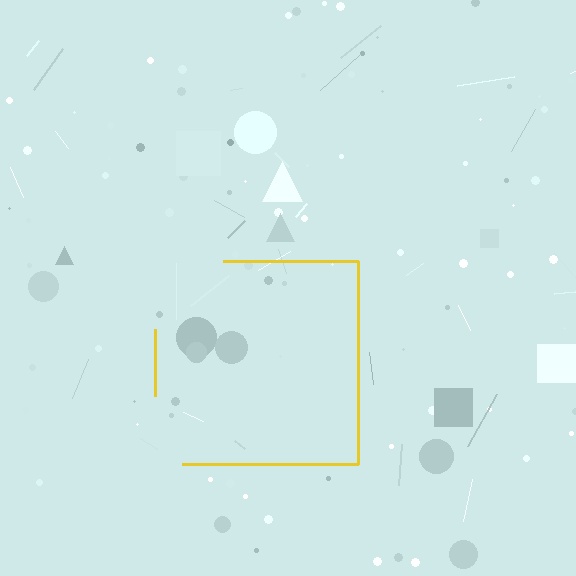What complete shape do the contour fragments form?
The contour fragments form a square.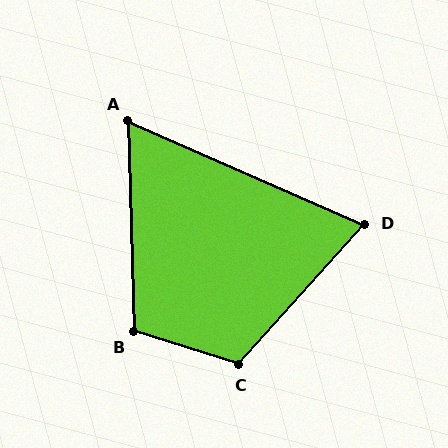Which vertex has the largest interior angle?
C, at approximately 115 degrees.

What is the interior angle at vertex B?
Approximately 108 degrees (obtuse).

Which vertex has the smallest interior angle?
A, at approximately 65 degrees.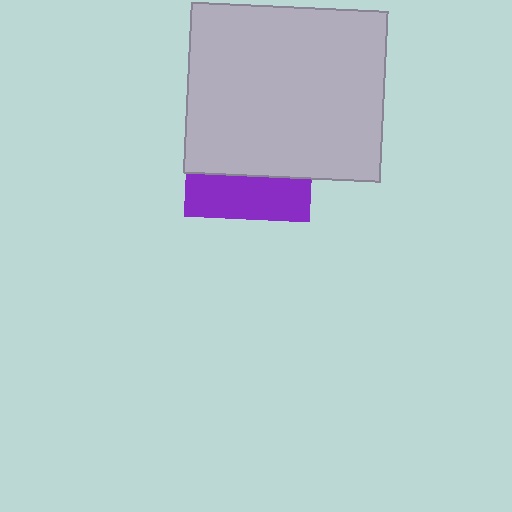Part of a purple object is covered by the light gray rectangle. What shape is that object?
It is a square.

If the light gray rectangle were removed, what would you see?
You would see the complete purple square.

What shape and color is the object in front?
The object in front is a light gray rectangle.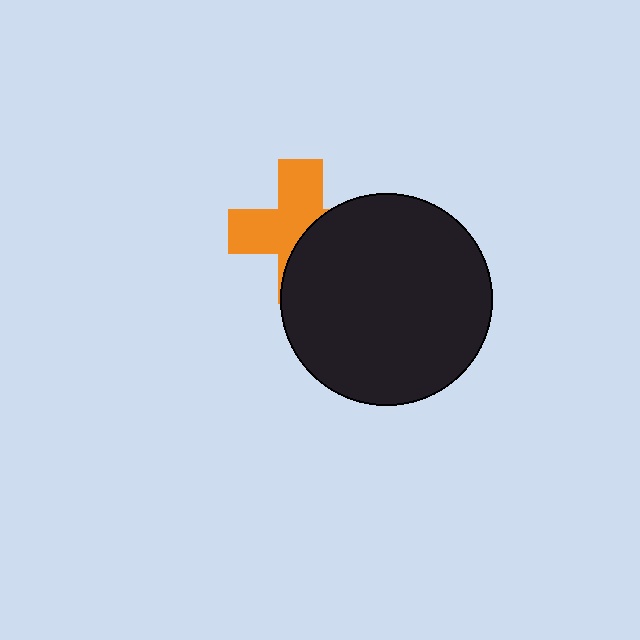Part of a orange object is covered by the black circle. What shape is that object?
It is a cross.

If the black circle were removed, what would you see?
You would see the complete orange cross.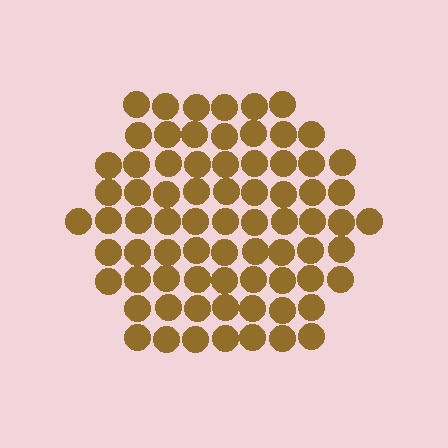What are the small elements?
The small elements are circles.